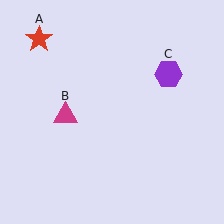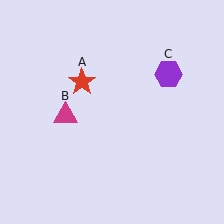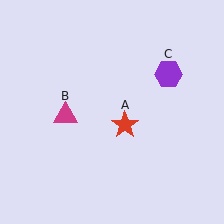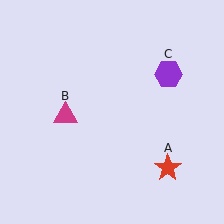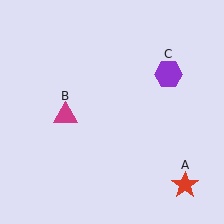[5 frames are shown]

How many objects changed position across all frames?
1 object changed position: red star (object A).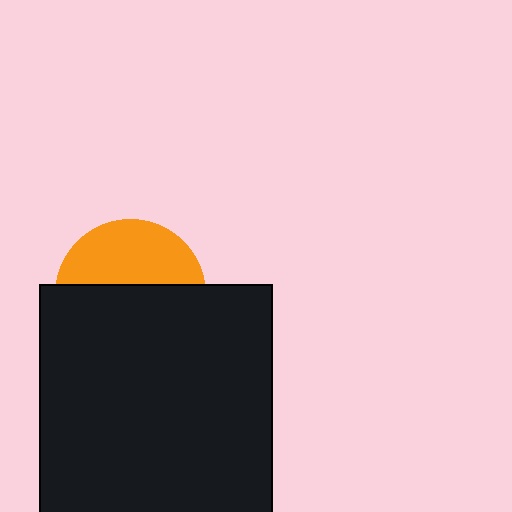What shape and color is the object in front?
The object in front is a black square.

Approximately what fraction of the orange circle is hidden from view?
Roughly 59% of the orange circle is hidden behind the black square.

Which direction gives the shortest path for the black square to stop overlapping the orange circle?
Moving down gives the shortest separation.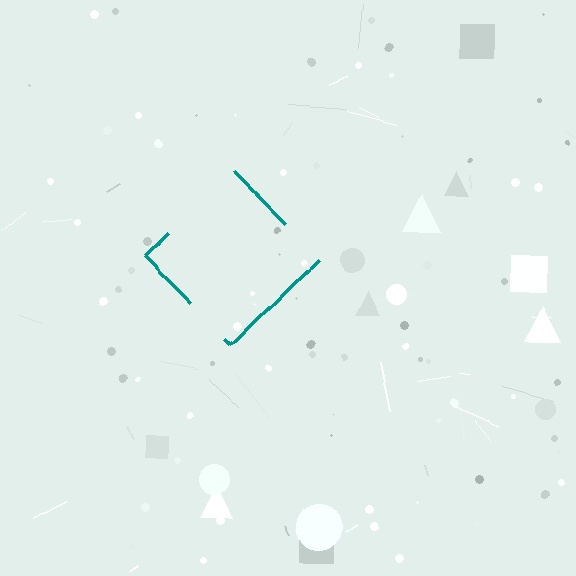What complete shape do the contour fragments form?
The contour fragments form a diamond.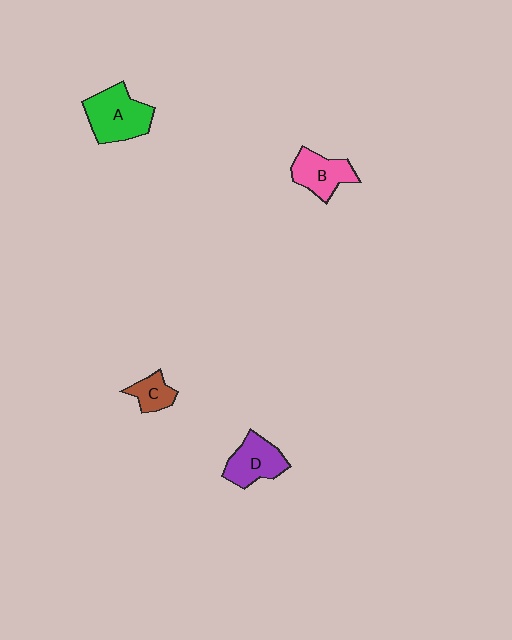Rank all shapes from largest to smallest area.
From largest to smallest: A (green), D (purple), B (pink), C (brown).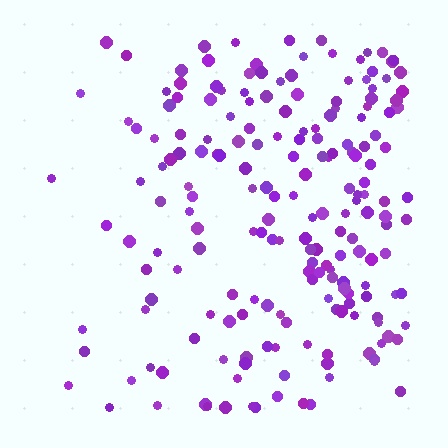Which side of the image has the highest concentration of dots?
The right.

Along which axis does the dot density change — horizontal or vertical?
Horizontal.